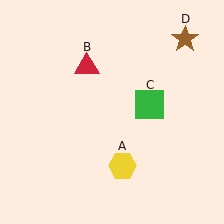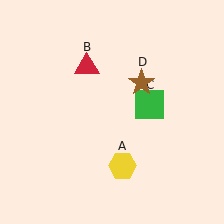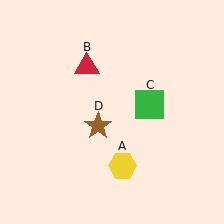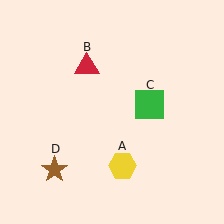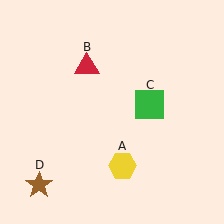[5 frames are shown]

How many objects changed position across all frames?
1 object changed position: brown star (object D).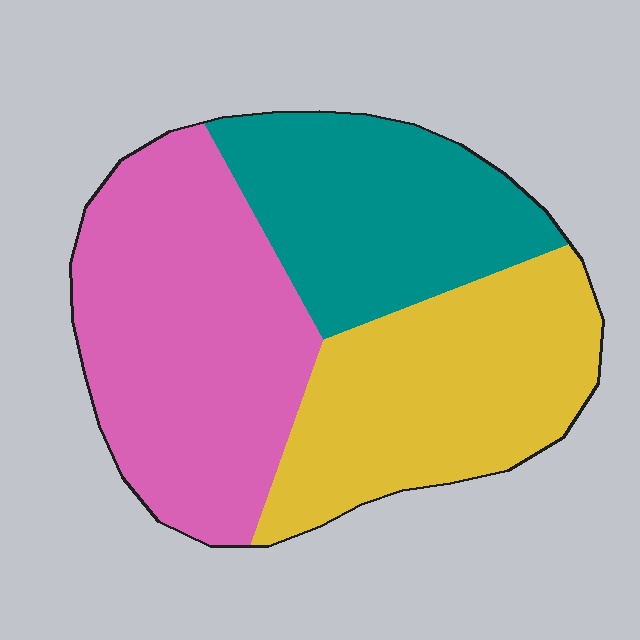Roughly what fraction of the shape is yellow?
Yellow takes up between a sixth and a third of the shape.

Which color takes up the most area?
Pink, at roughly 40%.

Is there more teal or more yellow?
Yellow.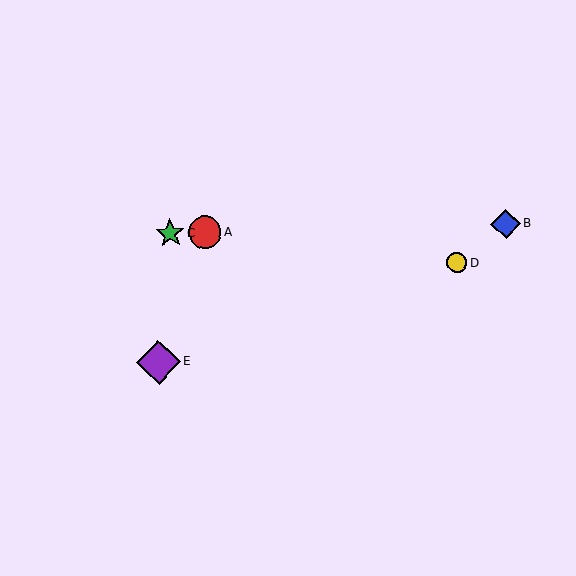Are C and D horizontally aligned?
No, C is at y≈233 and D is at y≈263.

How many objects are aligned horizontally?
3 objects (A, B, C) are aligned horizontally.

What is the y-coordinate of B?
Object B is at y≈224.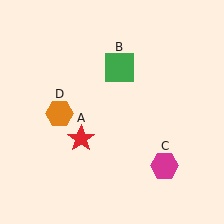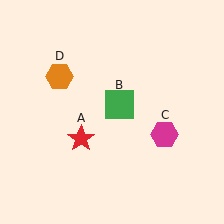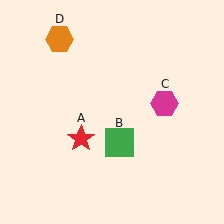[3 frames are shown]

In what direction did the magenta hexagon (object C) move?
The magenta hexagon (object C) moved up.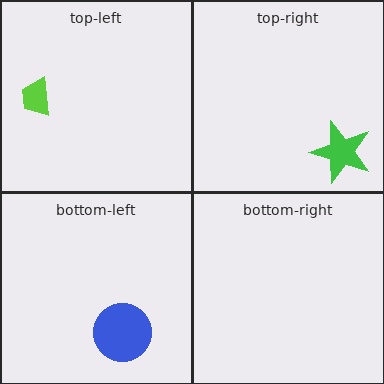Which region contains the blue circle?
The bottom-left region.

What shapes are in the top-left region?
The lime trapezoid.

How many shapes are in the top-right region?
1.